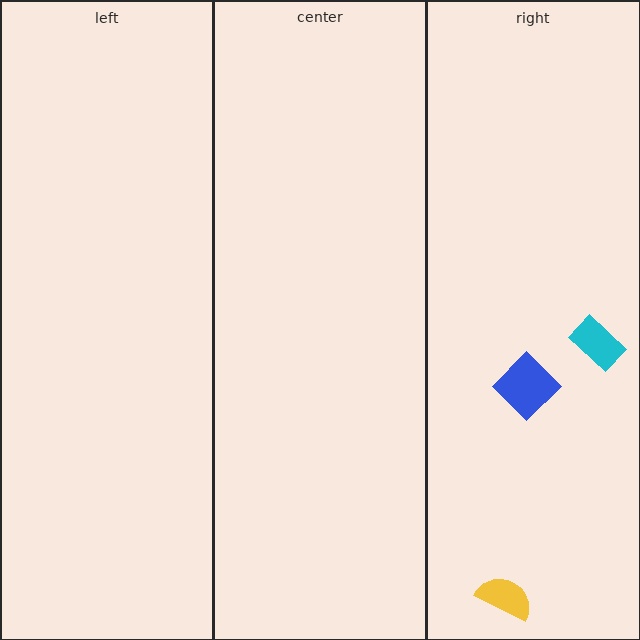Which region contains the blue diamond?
The right region.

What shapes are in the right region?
The blue diamond, the yellow semicircle, the cyan rectangle.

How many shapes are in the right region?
3.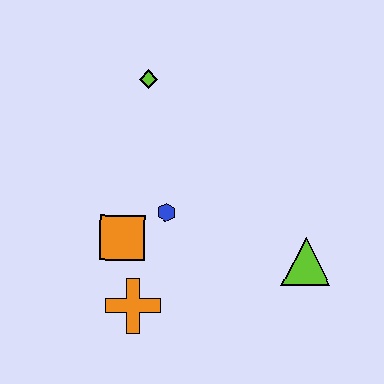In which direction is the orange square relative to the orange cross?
The orange square is above the orange cross.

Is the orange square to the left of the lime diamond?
Yes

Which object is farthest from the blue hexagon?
The lime triangle is farthest from the blue hexagon.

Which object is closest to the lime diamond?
The blue hexagon is closest to the lime diamond.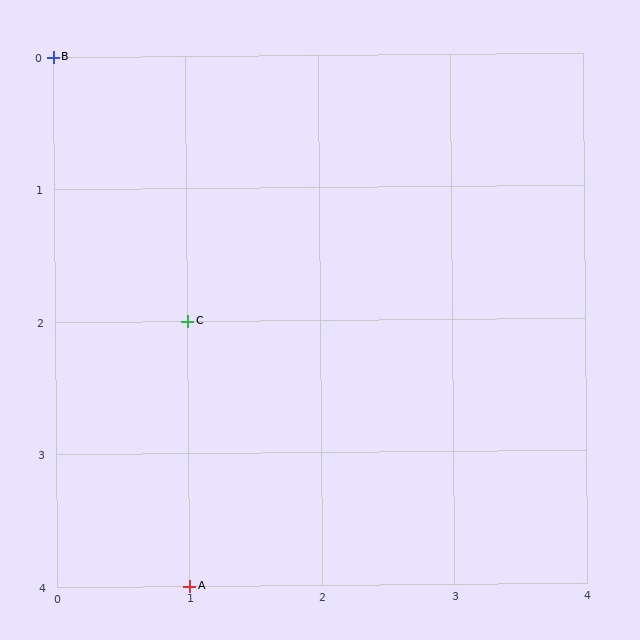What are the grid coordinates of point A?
Point A is at grid coordinates (1, 4).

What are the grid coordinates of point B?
Point B is at grid coordinates (0, 0).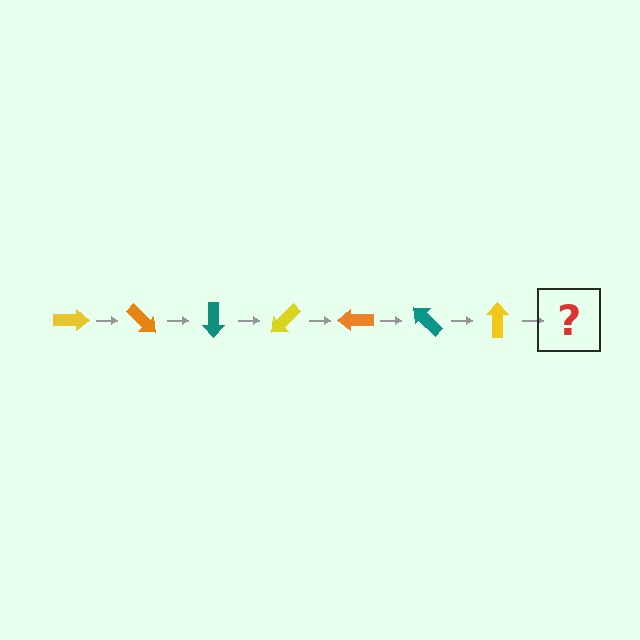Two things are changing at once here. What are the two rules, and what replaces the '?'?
The two rules are that it rotates 45 degrees each step and the color cycles through yellow, orange, and teal. The '?' should be an orange arrow, rotated 315 degrees from the start.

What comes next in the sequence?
The next element should be an orange arrow, rotated 315 degrees from the start.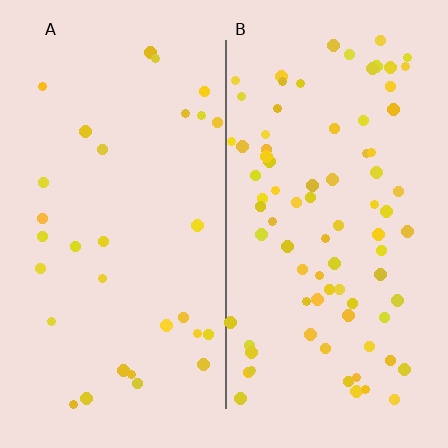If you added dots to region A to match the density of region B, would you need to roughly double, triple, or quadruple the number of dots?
Approximately triple.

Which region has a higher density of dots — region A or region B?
B (the right).